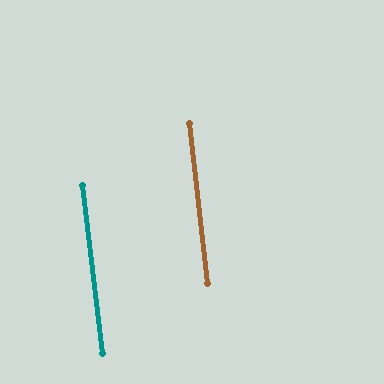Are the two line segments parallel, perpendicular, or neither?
Parallel — their directions differ by only 0.7°.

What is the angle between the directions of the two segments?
Approximately 1 degree.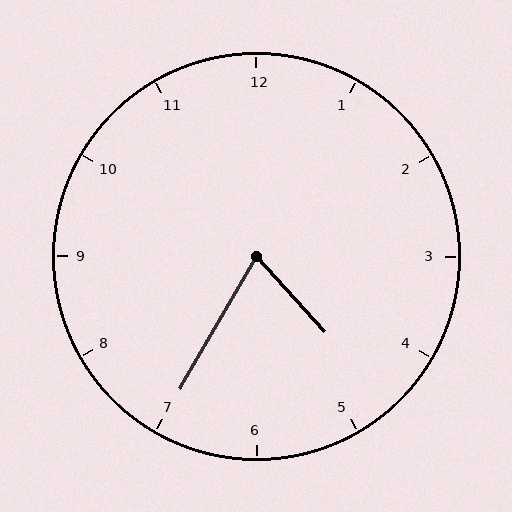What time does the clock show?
4:35.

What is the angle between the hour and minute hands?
Approximately 72 degrees.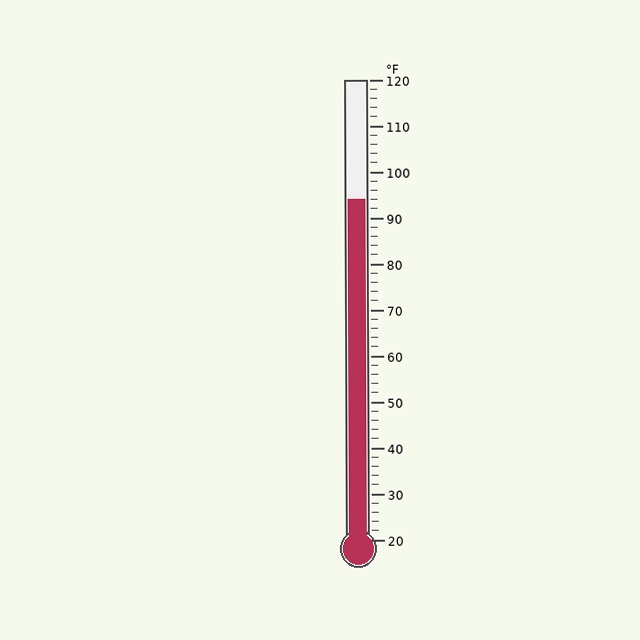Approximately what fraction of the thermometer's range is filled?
The thermometer is filled to approximately 75% of its range.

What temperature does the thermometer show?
The thermometer shows approximately 94°F.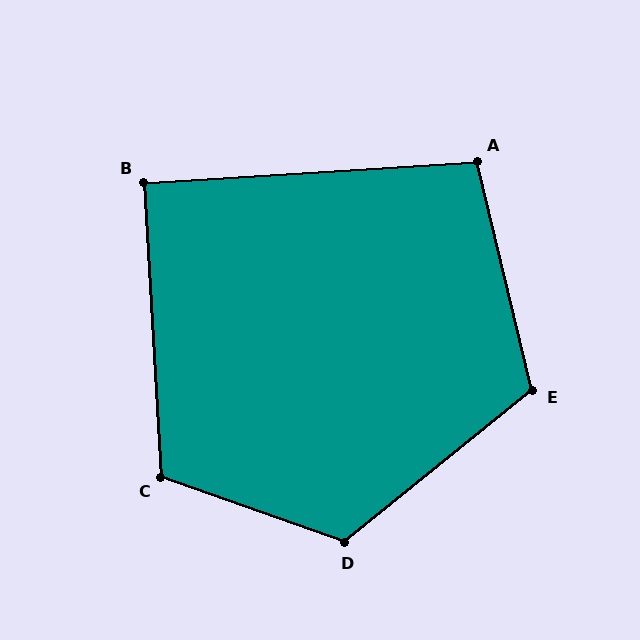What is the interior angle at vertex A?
Approximately 100 degrees (obtuse).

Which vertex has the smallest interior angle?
B, at approximately 90 degrees.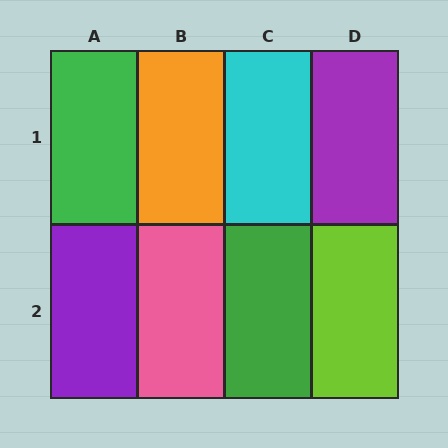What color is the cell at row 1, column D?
Purple.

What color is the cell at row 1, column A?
Green.